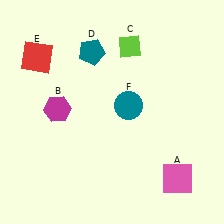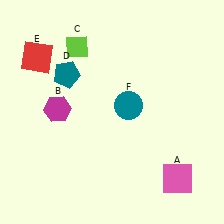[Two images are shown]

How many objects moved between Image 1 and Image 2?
2 objects moved between the two images.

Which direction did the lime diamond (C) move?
The lime diamond (C) moved left.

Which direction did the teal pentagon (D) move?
The teal pentagon (D) moved left.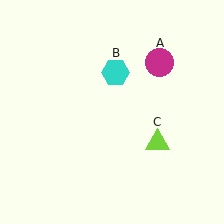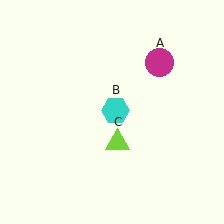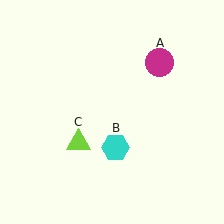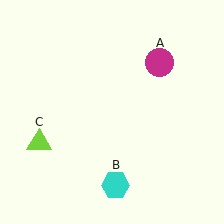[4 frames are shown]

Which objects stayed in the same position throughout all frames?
Magenta circle (object A) remained stationary.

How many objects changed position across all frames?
2 objects changed position: cyan hexagon (object B), lime triangle (object C).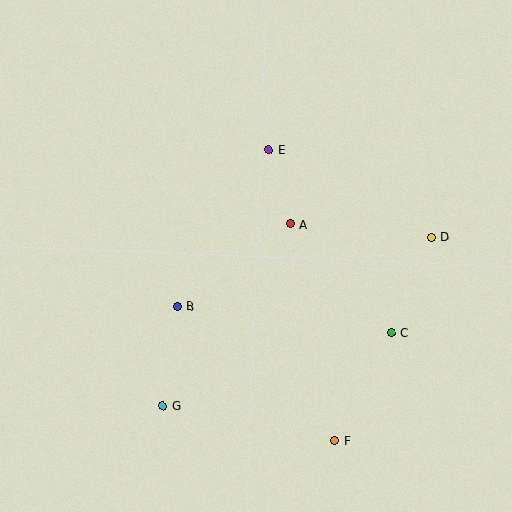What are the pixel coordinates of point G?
Point G is at (163, 406).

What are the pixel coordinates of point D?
Point D is at (431, 237).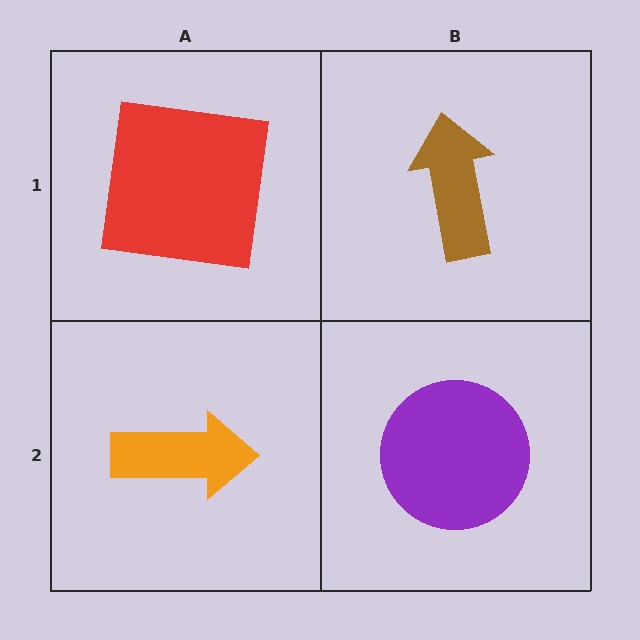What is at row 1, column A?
A red square.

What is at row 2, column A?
An orange arrow.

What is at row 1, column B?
A brown arrow.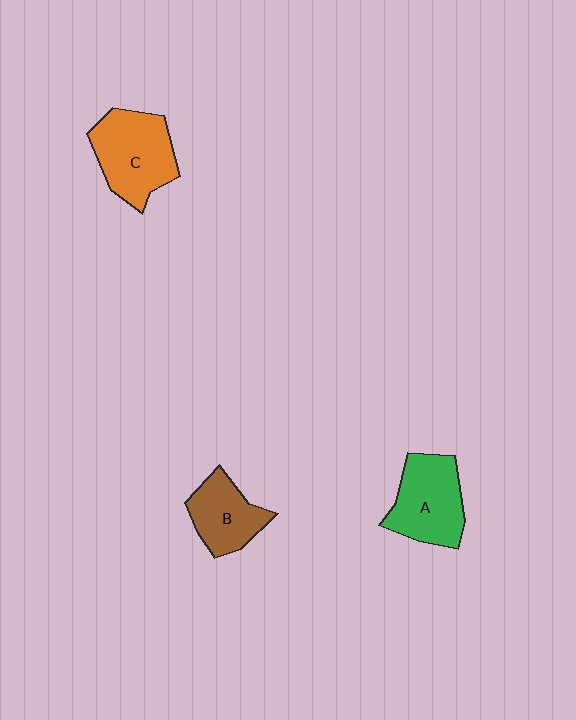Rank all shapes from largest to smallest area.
From largest to smallest: C (orange), A (green), B (brown).